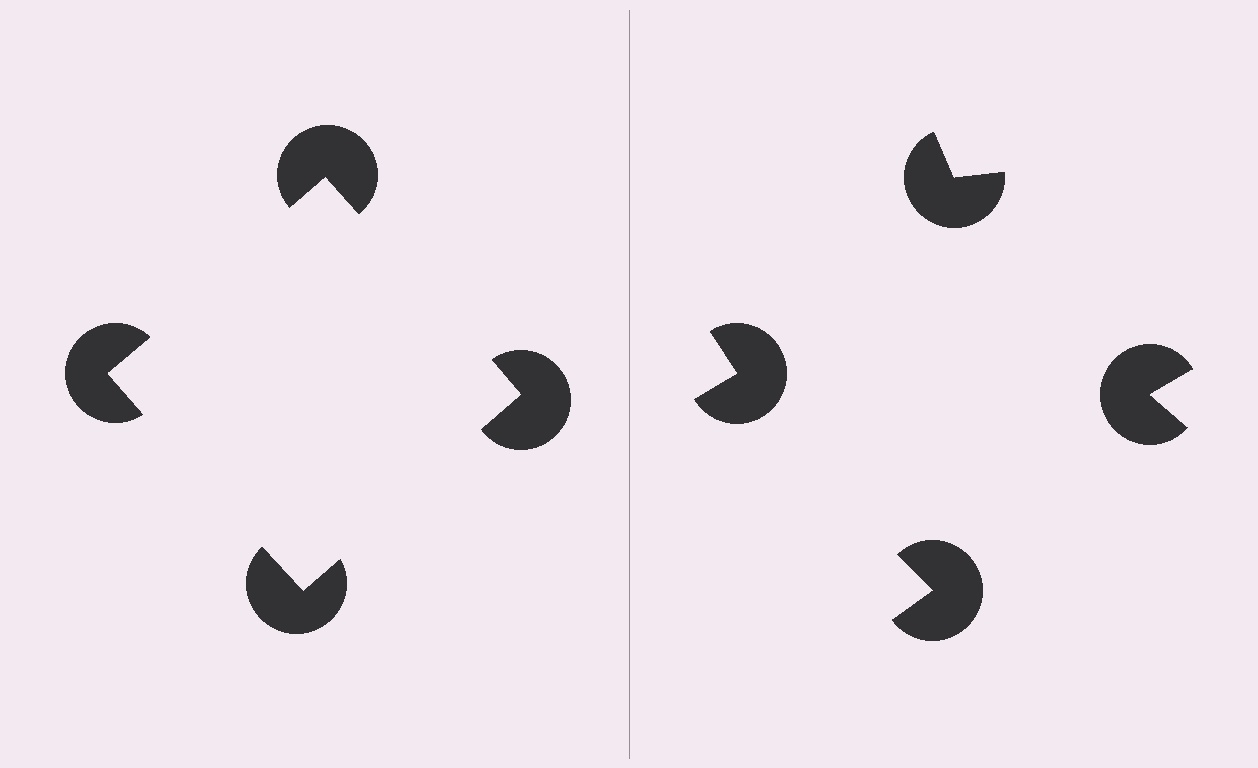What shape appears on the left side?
An illusory square.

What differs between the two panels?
The pac-man discs are positioned identically on both sides; only the wedge orientations differ. On the left they align to a square; on the right they are misaligned.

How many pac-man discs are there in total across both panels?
8 — 4 on each side.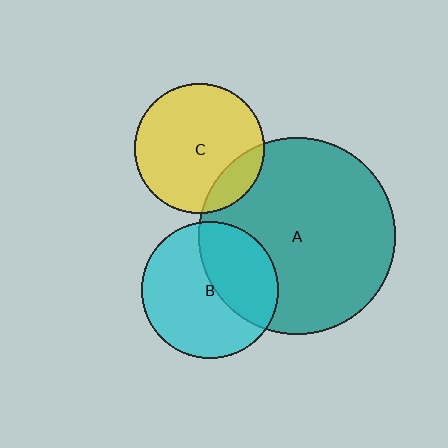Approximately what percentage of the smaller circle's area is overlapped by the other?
Approximately 40%.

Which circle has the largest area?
Circle A (teal).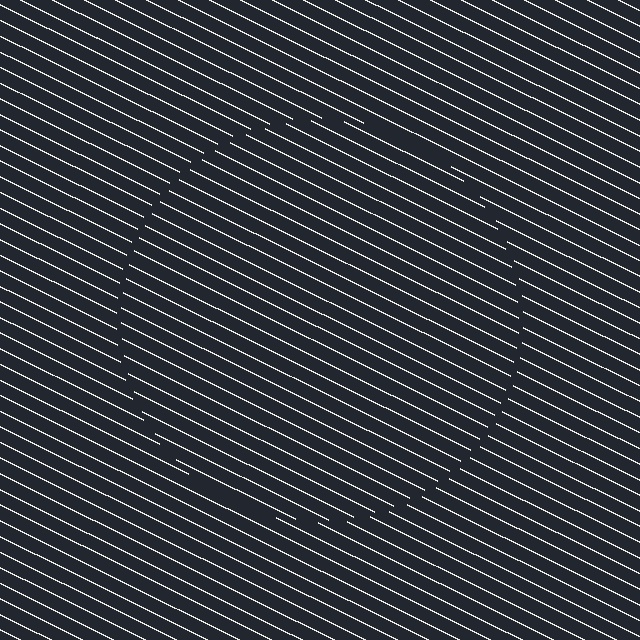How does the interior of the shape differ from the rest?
The interior of the shape contains the same grating, shifted by half a period — the contour is defined by the phase discontinuity where line-ends from the inner and outer gratings abut.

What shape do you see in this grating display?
An illusory circle. The interior of the shape contains the same grating, shifted by half a period — the contour is defined by the phase discontinuity where line-ends from the inner and outer gratings abut.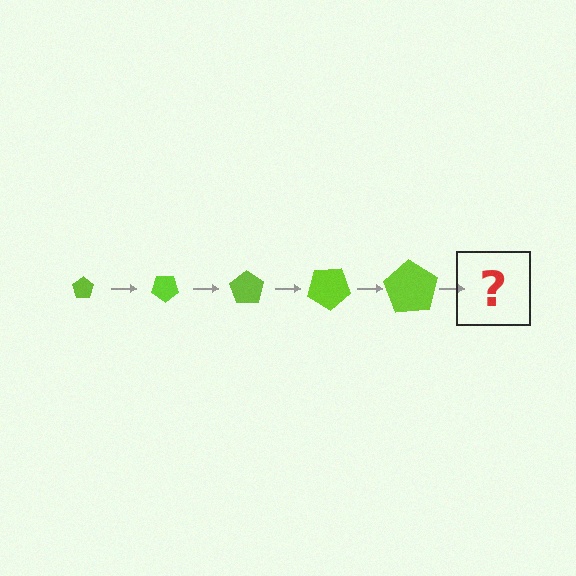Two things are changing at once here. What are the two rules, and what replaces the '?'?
The two rules are that the pentagon grows larger each step and it rotates 35 degrees each step. The '?' should be a pentagon, larger than the previous one and rotated 175 degrees from the start.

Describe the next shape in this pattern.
It should be a pentagon, larger than the previous one and rotated 175 degrees from the start.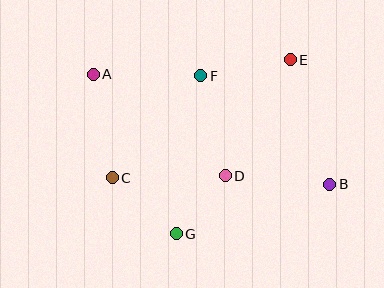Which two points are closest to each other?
Points D and G are closest to each other.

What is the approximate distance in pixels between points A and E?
The distance between A and E is approximately 198 pixels.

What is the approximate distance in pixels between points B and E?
The distance between B and E is approximately 131 pixels.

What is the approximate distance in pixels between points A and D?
The distance between A and D is approximately 167 pixels.